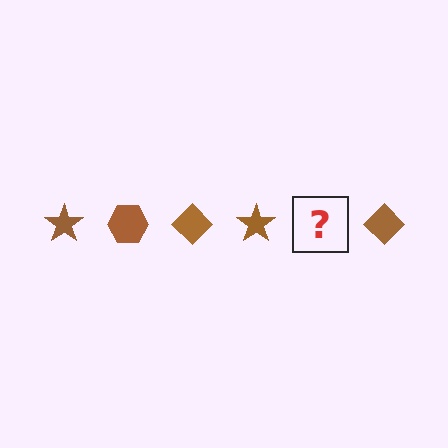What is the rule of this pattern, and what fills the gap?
The rule is that the pattern cycles through star, hexagon, diamond shapes in brown. The gap should be filled with a brown hexagon.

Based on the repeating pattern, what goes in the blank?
The blank should be a brown hexagon.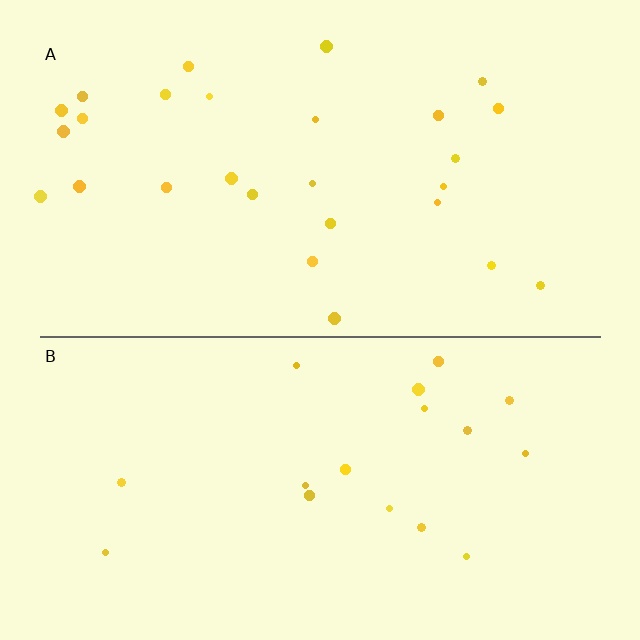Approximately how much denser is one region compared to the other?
Approximately 1.5× — region A over region B.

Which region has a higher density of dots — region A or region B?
A (the top).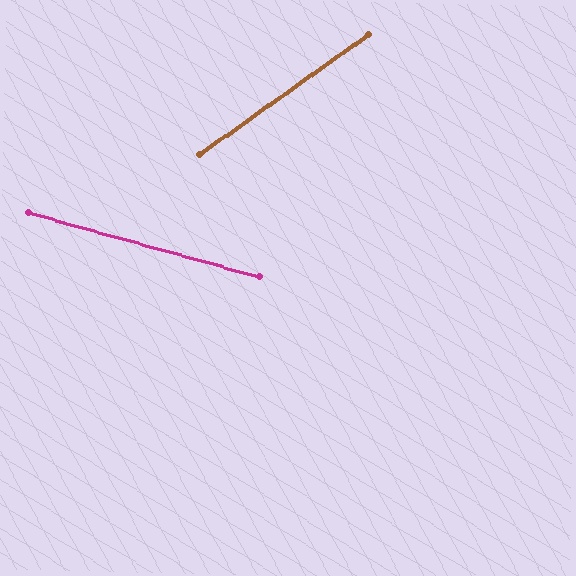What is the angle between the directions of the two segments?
Approximately 51 degrees.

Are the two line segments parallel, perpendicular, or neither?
Neither parallel nor perpendicular — they differ by about 51°.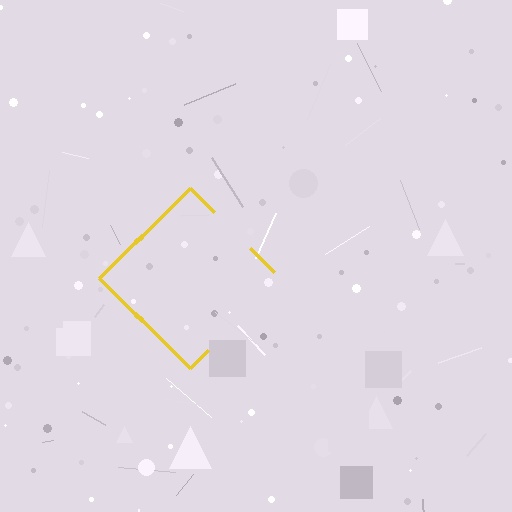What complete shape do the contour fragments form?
The contour fragments form a diamond.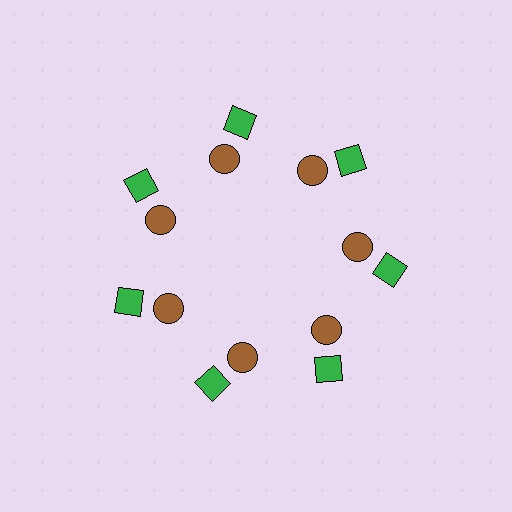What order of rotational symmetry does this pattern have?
This pattern has 7-fold rotational symmetry.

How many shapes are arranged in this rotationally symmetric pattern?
There are 14 shapes, arranged in 7 groups of 2.